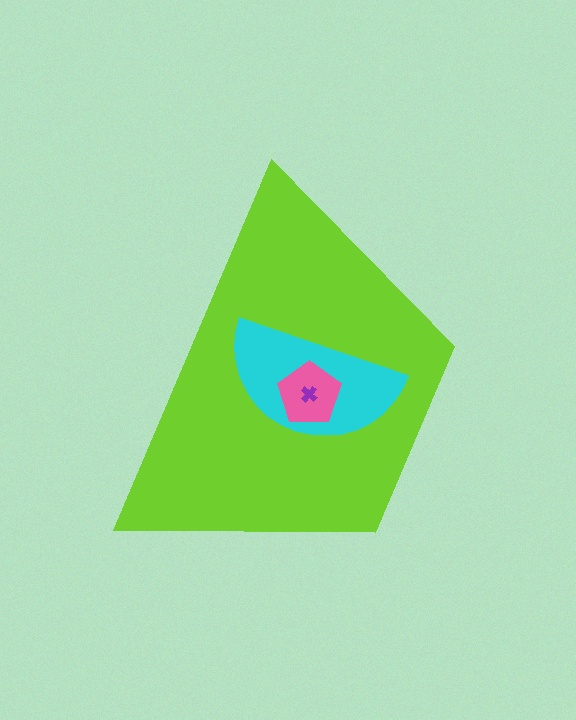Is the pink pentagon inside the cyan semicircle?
Yes.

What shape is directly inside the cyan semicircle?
The pink pentagon.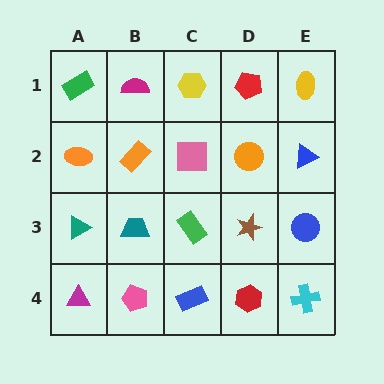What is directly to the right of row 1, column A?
A magenta semicircle.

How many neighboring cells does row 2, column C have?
4.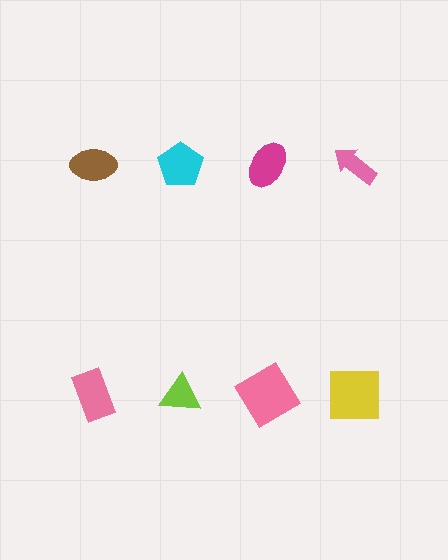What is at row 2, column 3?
A pink diamond.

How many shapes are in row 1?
4 shapes.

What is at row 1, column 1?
A brown ellipse.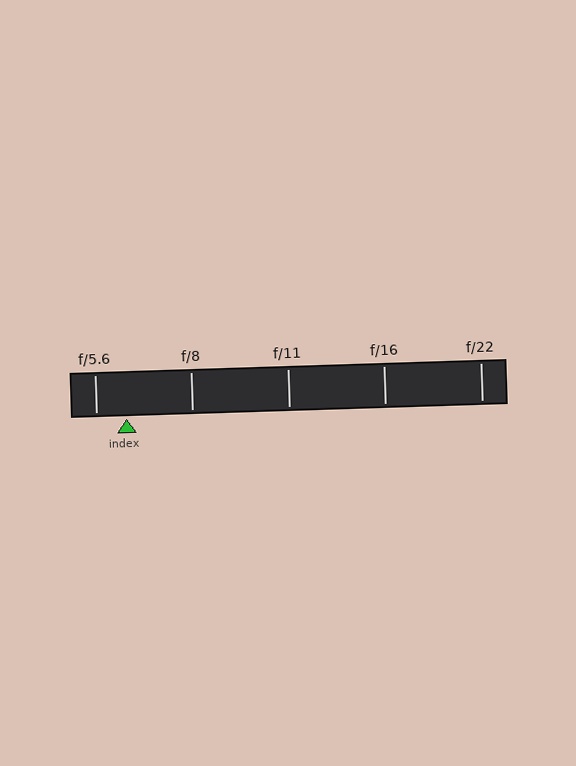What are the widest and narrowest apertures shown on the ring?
The widest aperture shown is f/5.6 and the narrowest is f/22.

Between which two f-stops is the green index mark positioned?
The index mark is between f/5.6 and f/8.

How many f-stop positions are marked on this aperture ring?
There are 5 f-stop positions marked.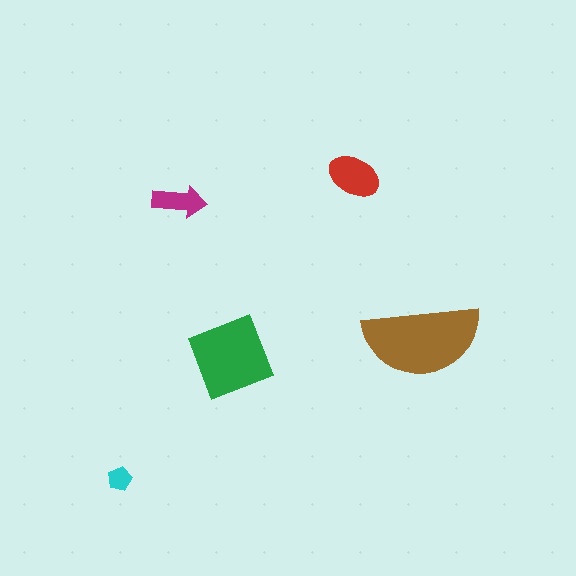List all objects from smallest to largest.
The cyan pentagon, the magenta arrow, the red ellipse, the green square, the brown semicircle.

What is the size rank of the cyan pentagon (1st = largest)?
5th.